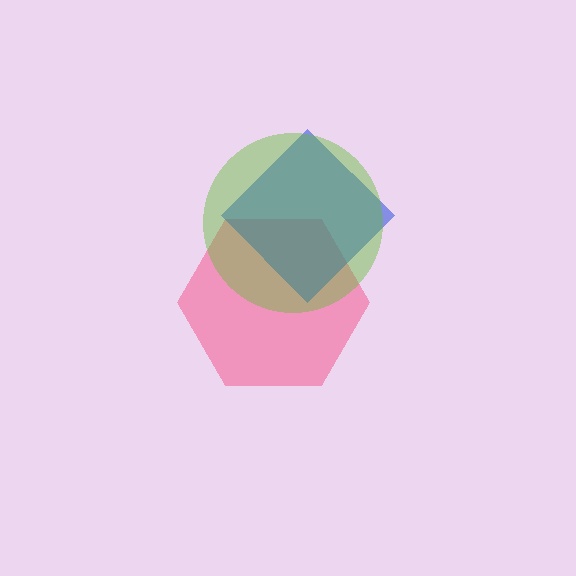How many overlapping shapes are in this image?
There are 3 overlapping shapes in the image.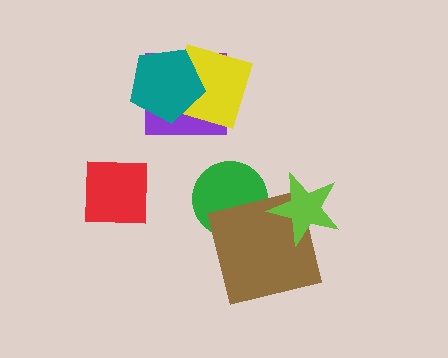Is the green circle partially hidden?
Yes, it is partially covered by another shape.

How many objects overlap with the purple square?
2 objects overlap with the purple square.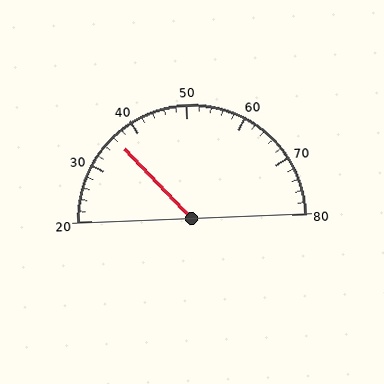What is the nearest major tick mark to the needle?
The nearest major tick mark is 40.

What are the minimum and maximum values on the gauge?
The gauge ranges from 20 to 80.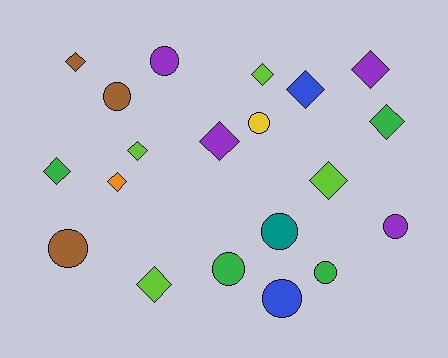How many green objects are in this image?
There are 4 green objects.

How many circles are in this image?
There are 9 circles.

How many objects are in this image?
There are 20 objects.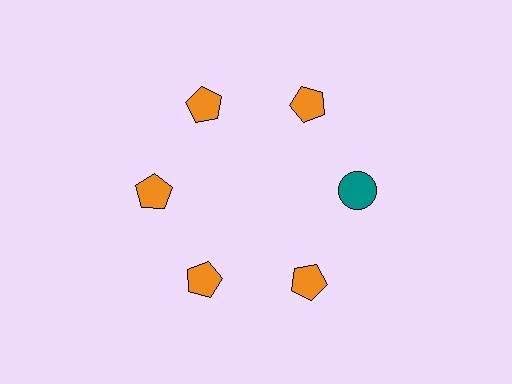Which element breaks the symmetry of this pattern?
The teal circle at roughly the 3 o'clock position breaks the symmetry. All other shapes are orange pentagons.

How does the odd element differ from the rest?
It differs in both color (teal instead of orange) and shape (circle instead of pentagon).